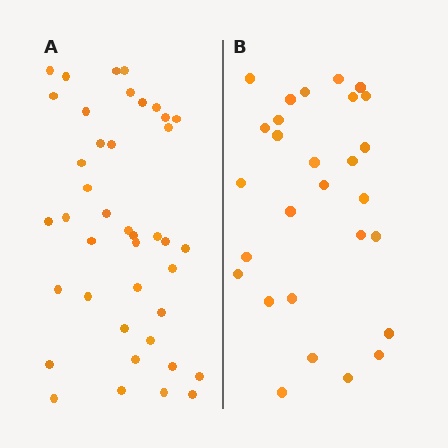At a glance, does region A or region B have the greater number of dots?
Region A (the left region) has more dots.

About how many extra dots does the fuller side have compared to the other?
Region A has approximately 15 more dots than region B.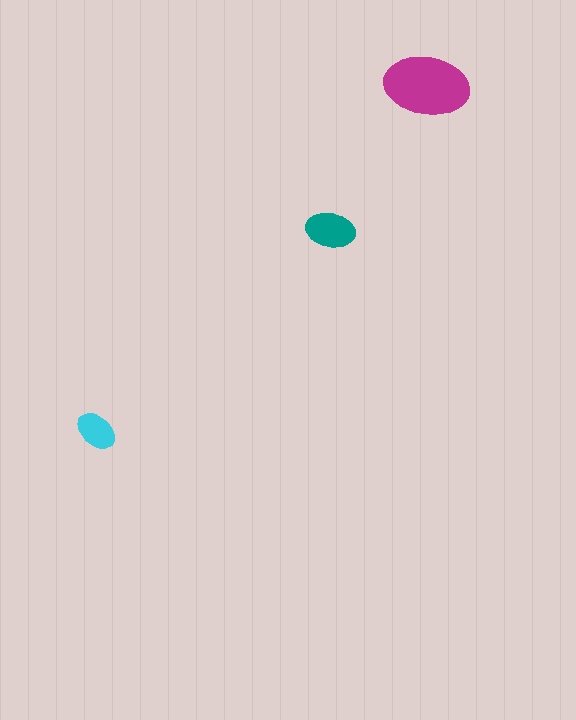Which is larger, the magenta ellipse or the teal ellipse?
The magenta one.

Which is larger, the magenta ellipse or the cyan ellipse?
The magenta one.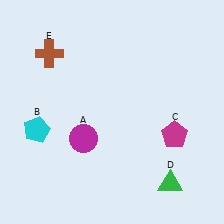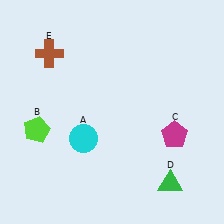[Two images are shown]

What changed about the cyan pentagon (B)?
In Image 1, B is cyan. In Image 2, it changed to lime.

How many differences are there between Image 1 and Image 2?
There are 2 differences between the two images.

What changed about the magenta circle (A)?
In Image 1, A is magenta. In Image 2, it changed to cyan.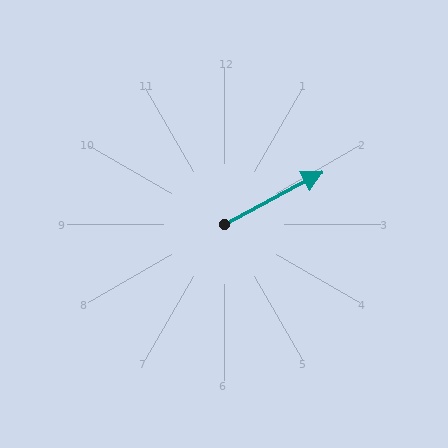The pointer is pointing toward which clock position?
Roughly 2 o'clock.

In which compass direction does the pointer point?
Northeast.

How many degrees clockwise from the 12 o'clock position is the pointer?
Approximately 62 degrees.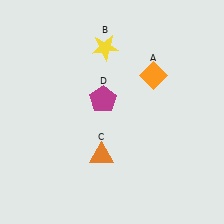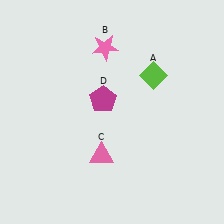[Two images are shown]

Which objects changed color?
A changed from orange to lime. B changed from yellow to pink. C changed from orange to pink.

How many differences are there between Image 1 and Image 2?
There are 3 differences between the two images.